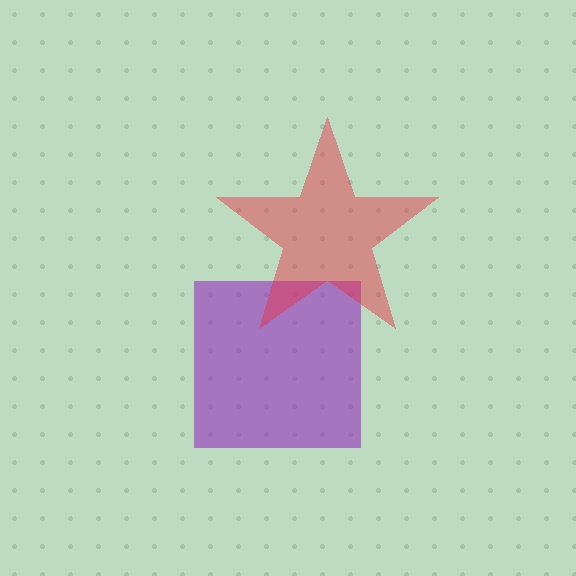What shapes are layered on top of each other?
The layered shapes are: a purple square, a red star.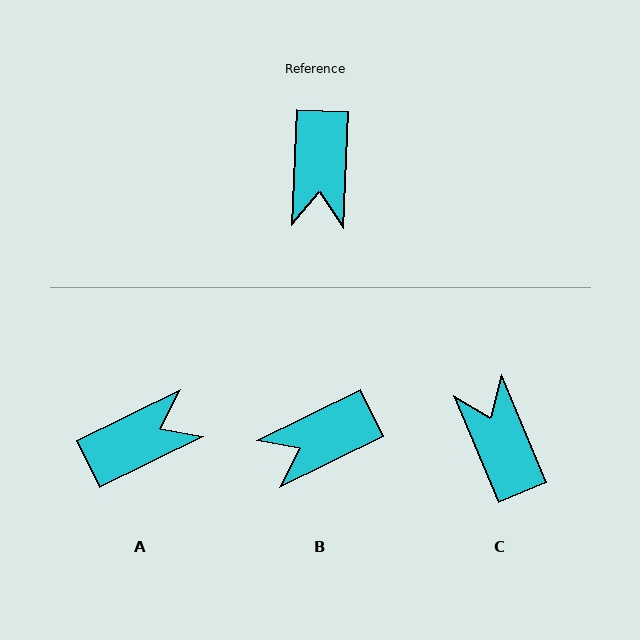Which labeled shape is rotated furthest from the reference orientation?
C, about 155 degrees away.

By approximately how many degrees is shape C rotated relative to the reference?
Approximately 155 degrees clockwise.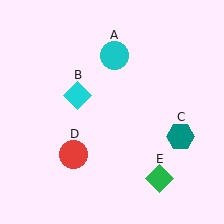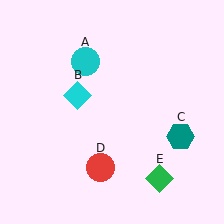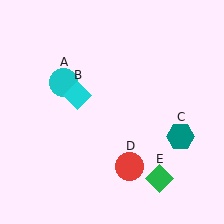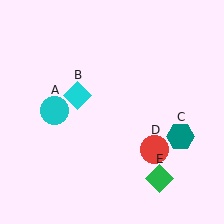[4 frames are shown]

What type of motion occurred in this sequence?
The cyan circle (object A), red circle (object D) rotated counterclockwise around the center of the scene.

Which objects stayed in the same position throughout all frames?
Cyan diamond (object B) and teal hexagon (object C) and green diamond (object E) remained stationary.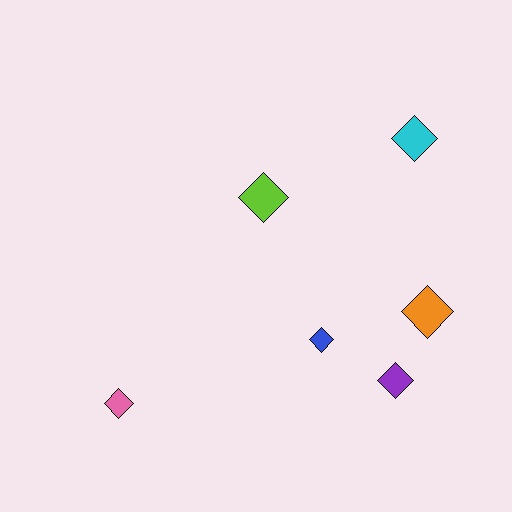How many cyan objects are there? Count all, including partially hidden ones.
There is 1 cyan object.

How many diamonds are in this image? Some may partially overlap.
There are 6 diamonds.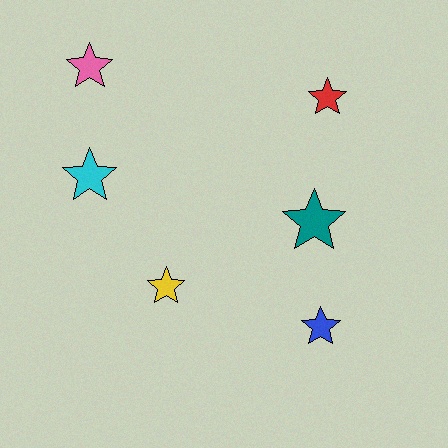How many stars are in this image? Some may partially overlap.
There are 6 stars.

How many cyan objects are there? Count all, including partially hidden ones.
There is 1 cyan object.